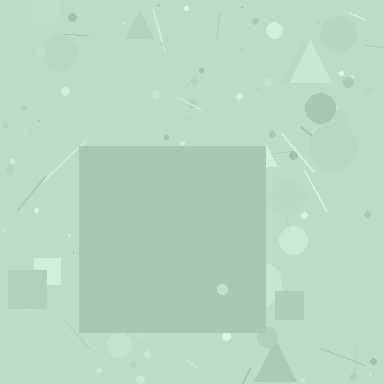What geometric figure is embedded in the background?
A square is embedded in the background.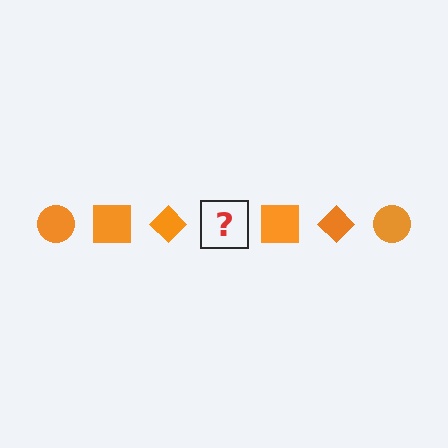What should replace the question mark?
The question mark should be replaced with an orange circle.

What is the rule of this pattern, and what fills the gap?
The rule is that the pattern cycles through circle, square, diamond shapes in orange. The gap should be filled with an orange circle.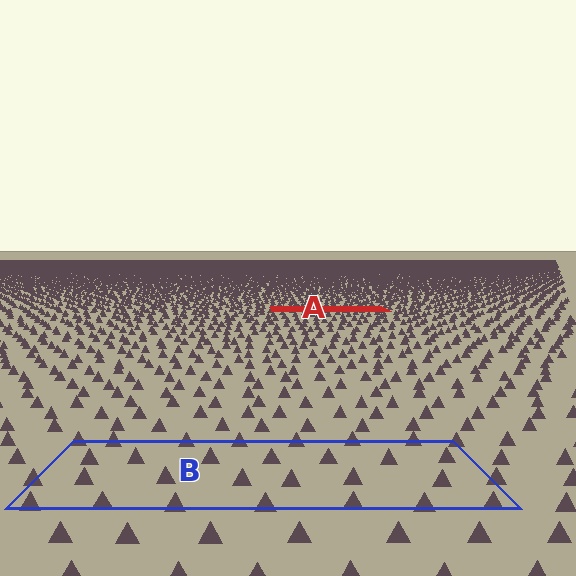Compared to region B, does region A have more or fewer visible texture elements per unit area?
Region A has more texture elements per unit area — they are packed more densely because it is farther away.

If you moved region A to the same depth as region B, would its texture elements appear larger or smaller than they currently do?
They would appear larger. At a closer depth, the same texture elements are projected at a bigger on-screen size.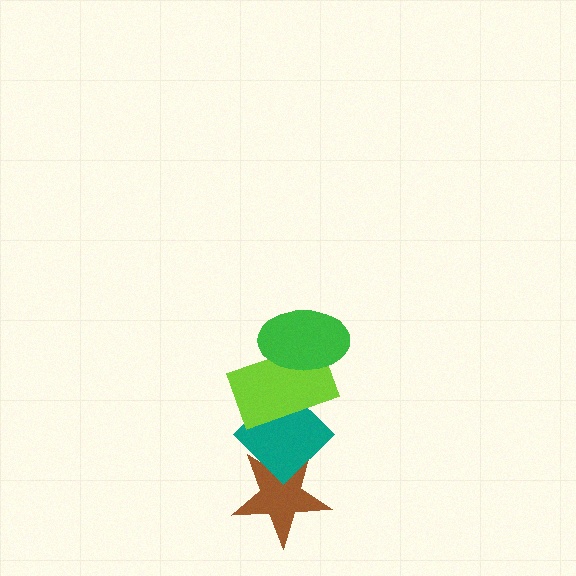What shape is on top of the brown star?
The teal diamond is on top of the brown star.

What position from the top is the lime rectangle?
The lime rectangle is 2nd from the top.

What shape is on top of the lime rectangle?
The green ellipse is on top of the lime rectangle.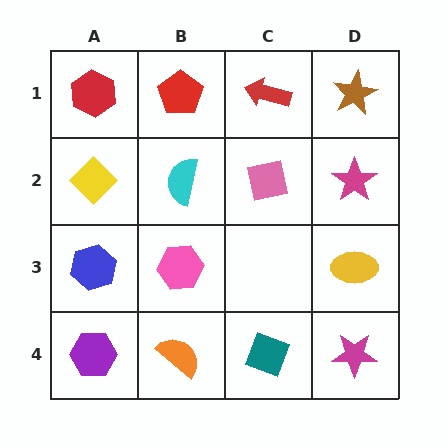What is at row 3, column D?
A yellow ellipse.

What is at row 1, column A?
A red hexagon.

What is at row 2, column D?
A magenta star.